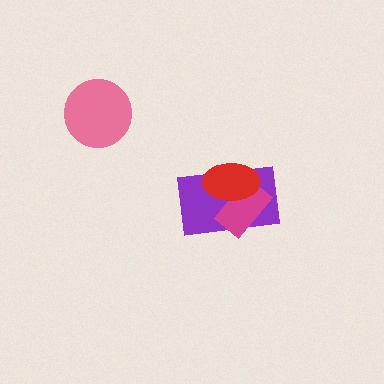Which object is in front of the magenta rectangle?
The red ellipse is in front of the magenta rectangle.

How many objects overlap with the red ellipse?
2 objects overlap with the red ellipse.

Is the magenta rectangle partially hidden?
Yes, it is partially covered by another shape.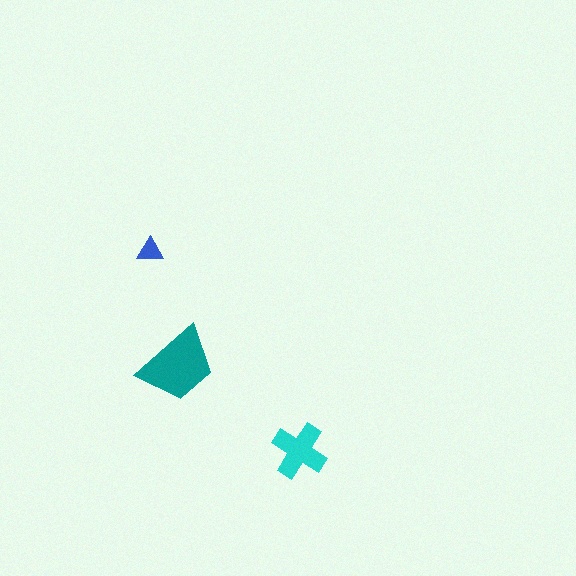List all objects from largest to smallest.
The teal trapezoid, the cyan cross, the blue triangle.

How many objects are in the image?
There are 3 objects in the image.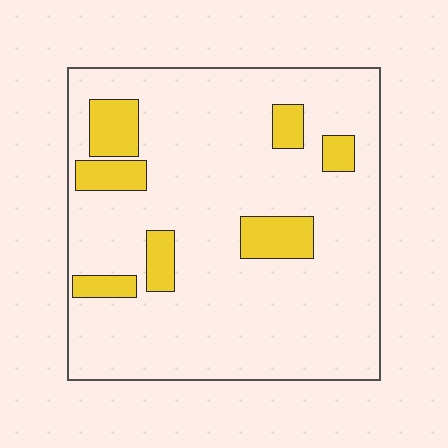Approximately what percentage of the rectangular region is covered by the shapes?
Approximately 15%.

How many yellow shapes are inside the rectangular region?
7.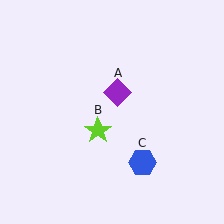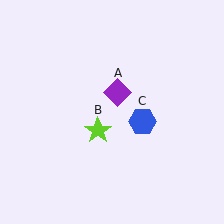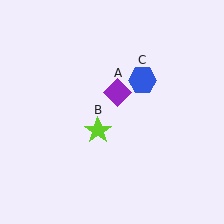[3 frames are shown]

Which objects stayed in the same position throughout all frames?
Purple diamond (object A) and lime star (object B) remained stationary.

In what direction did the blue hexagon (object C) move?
The blue hexagon (object C) moved up.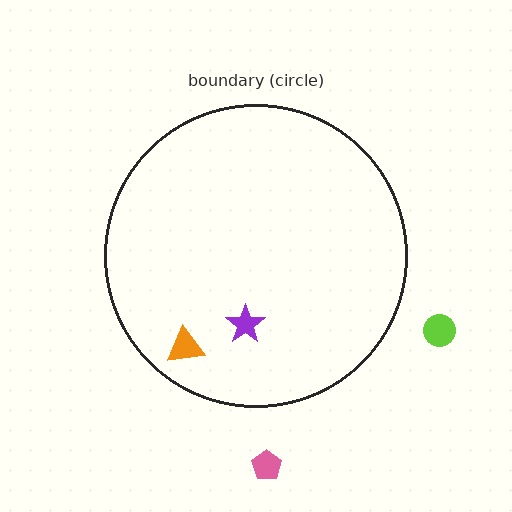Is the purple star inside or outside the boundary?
Inside.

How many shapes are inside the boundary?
2 inside, 2 outside.